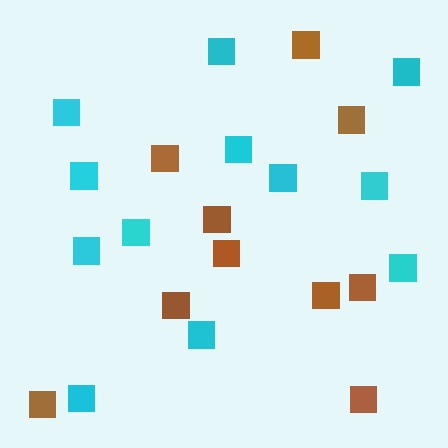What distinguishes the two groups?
There are 2 groups: one group of brown squares (10) and one group of cyan squares (12).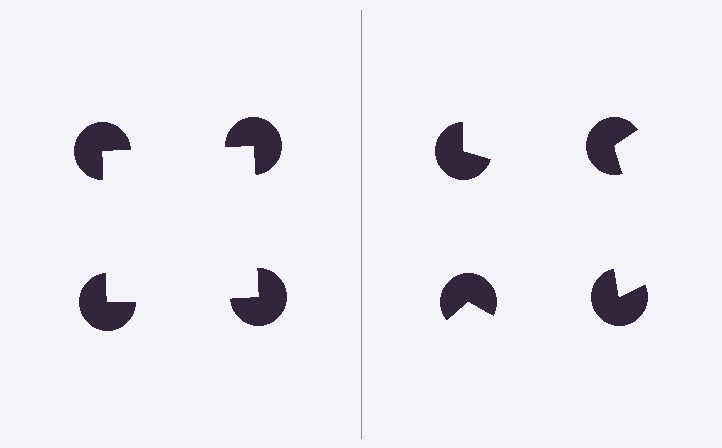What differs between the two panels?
The pac-man discs are positioned identically on both sides; only the wedge orientations differ. On the left they align to a square; on the right they are misaligned.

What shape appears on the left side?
An illusory square.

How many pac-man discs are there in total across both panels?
8 — 4 on each side.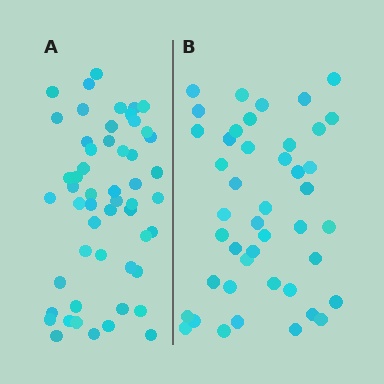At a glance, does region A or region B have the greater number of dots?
Region A (the left region) has more dots.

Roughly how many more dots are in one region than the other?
Region A has roughly 8 or so more dots than region B.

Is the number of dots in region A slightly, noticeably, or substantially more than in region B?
Region A has only slightly more — the two regions are fairly close. The ratio is roughly 1.2 to 1.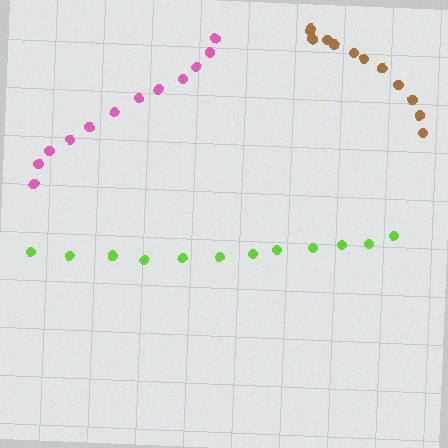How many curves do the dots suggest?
There are 3 distinct paths.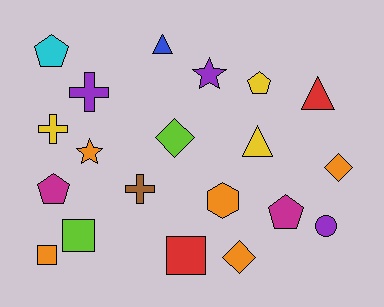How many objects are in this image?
There are 20 objects.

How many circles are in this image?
There is 1 circle.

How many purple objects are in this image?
There are 3 purple objects.